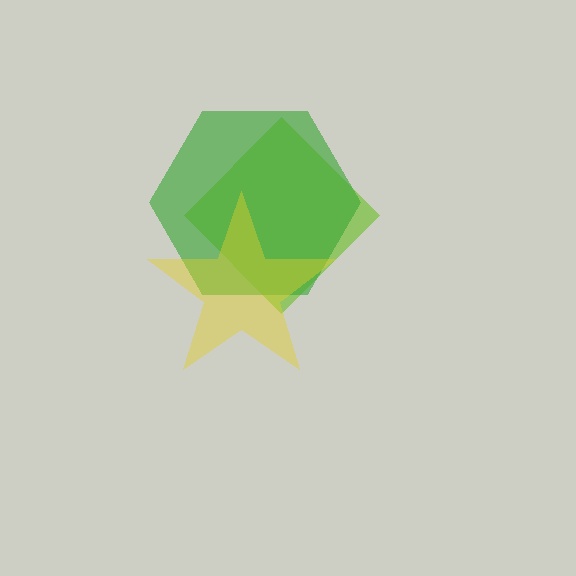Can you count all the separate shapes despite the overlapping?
Yes, there are 3 separate shapes.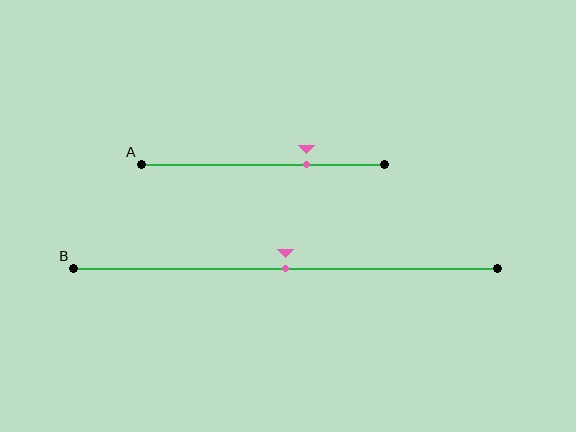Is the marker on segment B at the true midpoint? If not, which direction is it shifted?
Yes, the marker on segment B is at the true midpoint.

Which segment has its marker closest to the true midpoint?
Segment B has its marker closest to the true midpoint.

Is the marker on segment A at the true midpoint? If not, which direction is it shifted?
No, the marker on segment A is shifted to the right by about 18% of the segment length.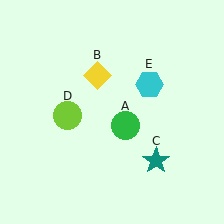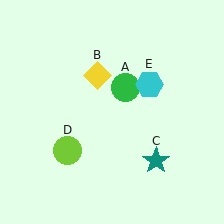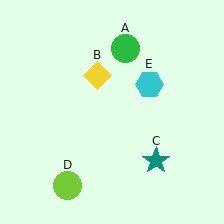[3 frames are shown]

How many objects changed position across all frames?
2 objects changed position: green circle (object A), lime circle (object D).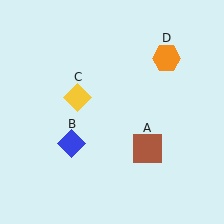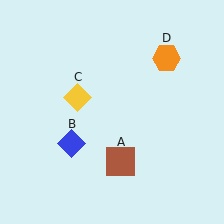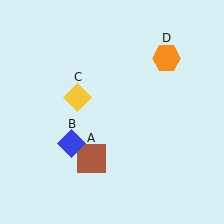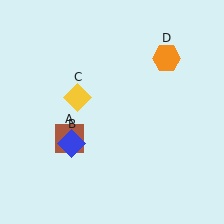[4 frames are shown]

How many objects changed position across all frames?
1 object changed position: brown square (object A).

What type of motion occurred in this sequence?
The brown square (object A) rotated clockwise around the center of the scene.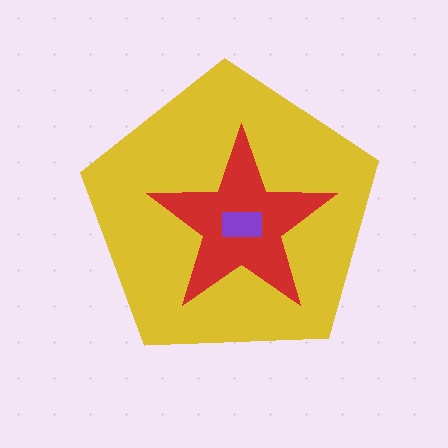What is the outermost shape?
The yellow pentagon.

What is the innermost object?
The purple rectangle.